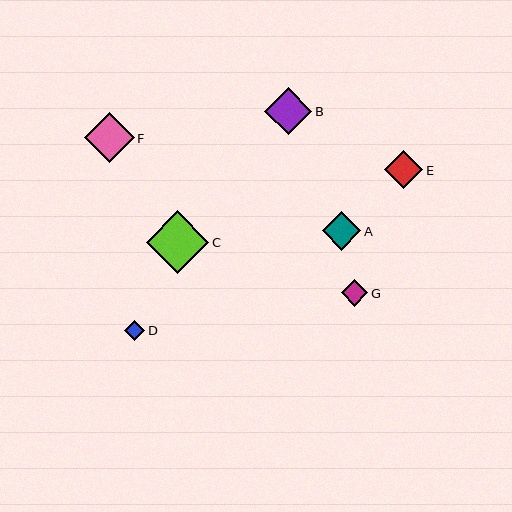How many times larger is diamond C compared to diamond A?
Diamond C is approximately 1.6 times the size of diamond A.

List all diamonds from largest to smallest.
From largest to smallest: C, F, B, A, E, G, D.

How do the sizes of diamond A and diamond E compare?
Diamond A and diamond E are approximately the same size.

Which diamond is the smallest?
Diamond D is the smallest with a size of approximately 21 pixels.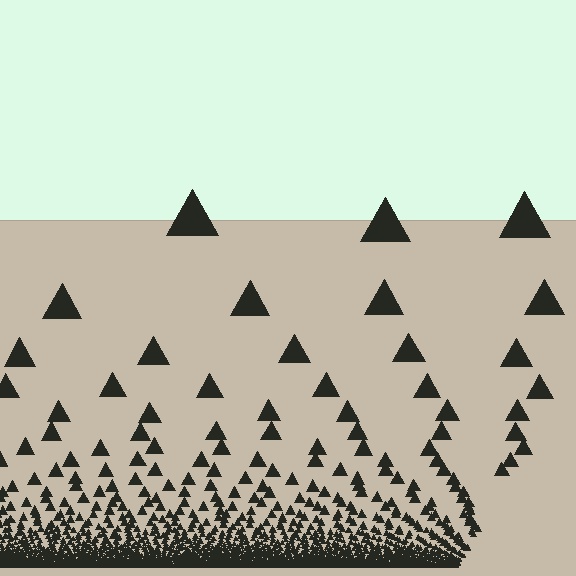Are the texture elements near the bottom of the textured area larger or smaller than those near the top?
Smaller. The gradient is inverted — elements near the bottom are smaller and denser.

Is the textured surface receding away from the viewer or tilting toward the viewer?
The surface appears to tilt toward the viewer. Texture elements get larger and sparser toward the top.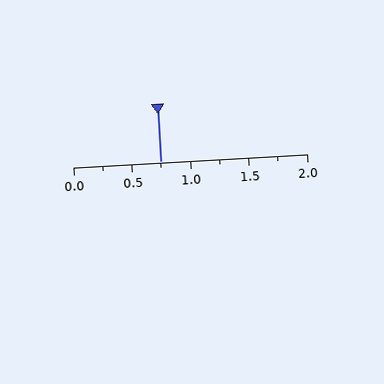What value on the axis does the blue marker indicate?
The marker indicates approximately 0.75.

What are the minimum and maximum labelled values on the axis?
The axis runs from 0.0 to 2.0.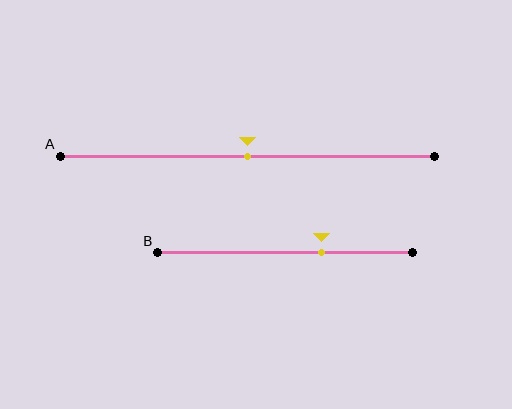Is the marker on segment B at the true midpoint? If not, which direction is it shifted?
No, the marker on segment B is shifted to the right by about 14% of the segment length.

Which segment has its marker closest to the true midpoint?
Segment A has its marker closest to the true midpoint.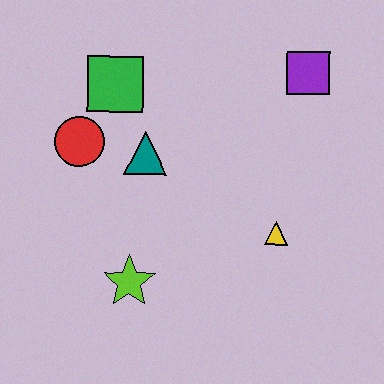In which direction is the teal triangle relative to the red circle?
The teal triangle is to the right of the red circle.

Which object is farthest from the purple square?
The lime star is farthest from the purple square.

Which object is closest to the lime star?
The teal triangle is closest to the lime star.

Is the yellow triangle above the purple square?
No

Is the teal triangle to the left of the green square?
No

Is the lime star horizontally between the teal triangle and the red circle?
Yes